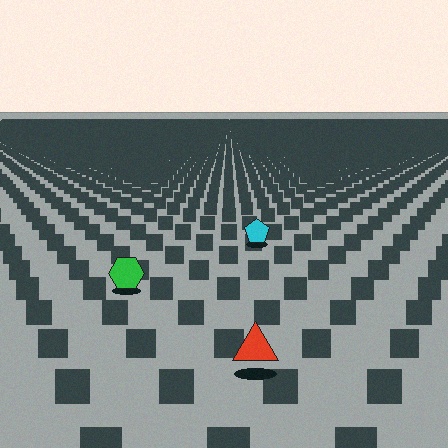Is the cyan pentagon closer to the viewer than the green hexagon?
No. The green hexagon is closer — you can tell from the texture gradient: the ground texture is coarser near it.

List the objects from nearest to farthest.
From nearest to farthest: the red triangle, the green hexagon, the cyan pentagon.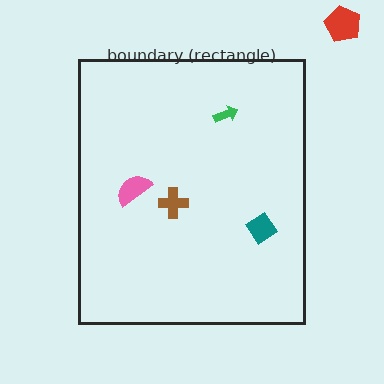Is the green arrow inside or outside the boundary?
Inside.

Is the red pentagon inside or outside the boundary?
Outside.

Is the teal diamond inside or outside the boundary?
Inside.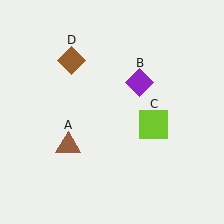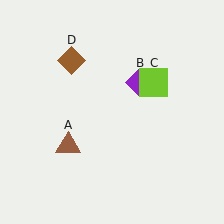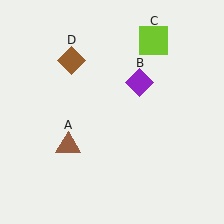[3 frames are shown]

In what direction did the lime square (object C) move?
The lime square (object C) moved up.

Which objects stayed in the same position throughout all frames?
Brown triangle (object A) and purple diamond (object B) and brown diamond (object D) remained stationary.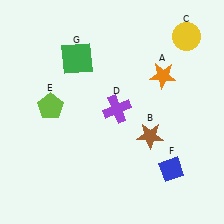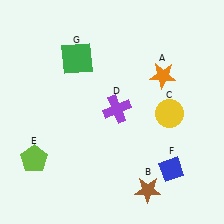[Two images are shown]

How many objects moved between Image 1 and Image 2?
3 objects moved between the two images.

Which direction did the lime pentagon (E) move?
The lime pentagon (E) moved down.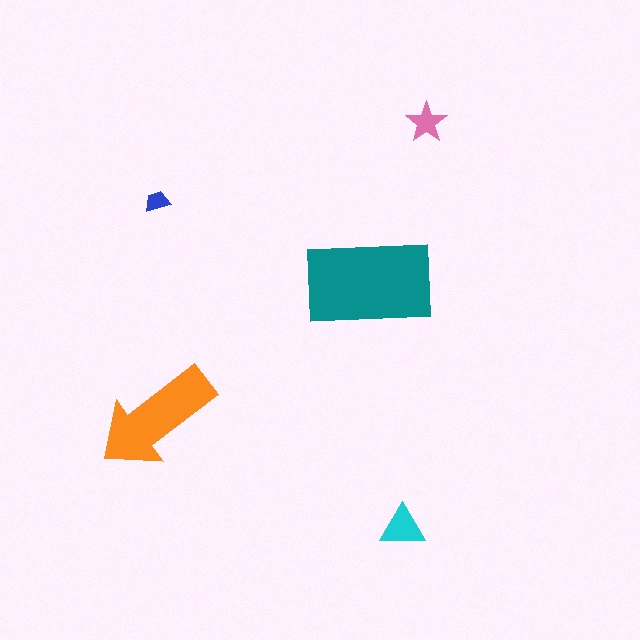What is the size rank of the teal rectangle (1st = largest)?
1st.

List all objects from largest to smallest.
The teal rectangle, the orange arrow, the cyan triangle, the pink star, the blue trapezoid.